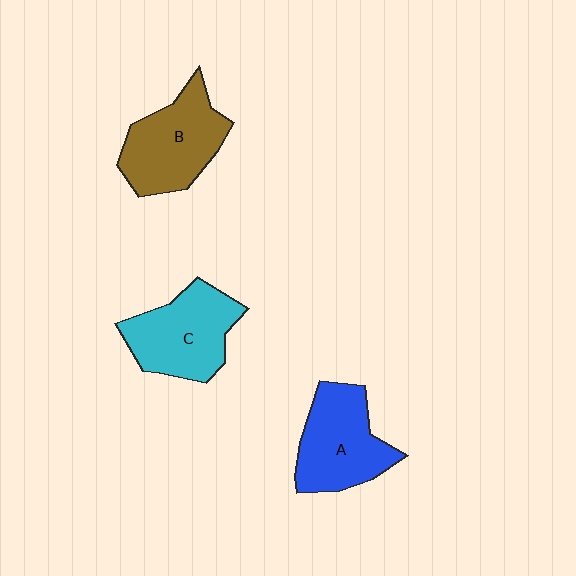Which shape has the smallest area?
Shape A (blue).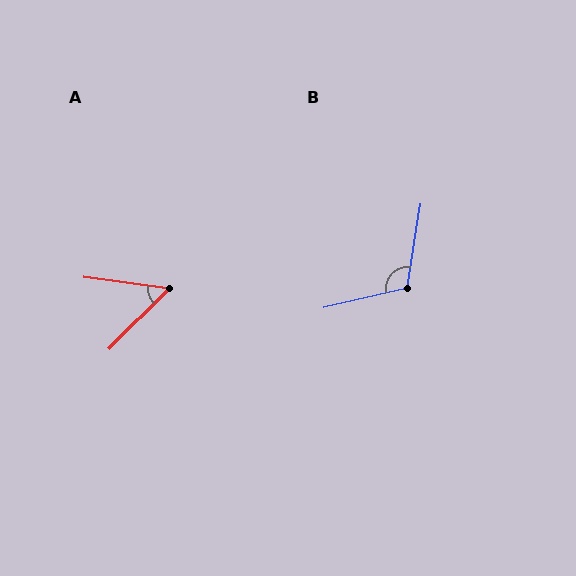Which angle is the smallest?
A, at approximately 53 degrees.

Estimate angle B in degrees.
Approximately 112 degrees.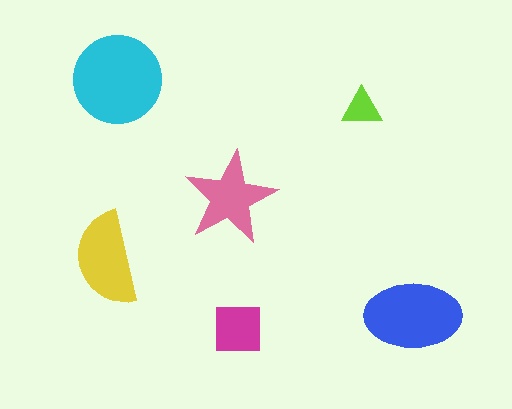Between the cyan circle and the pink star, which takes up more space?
The cyan circle.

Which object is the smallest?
The lime triangle.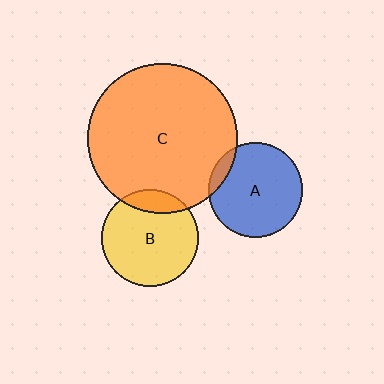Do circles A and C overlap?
Yes.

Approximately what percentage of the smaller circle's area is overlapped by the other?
Approximately 10%.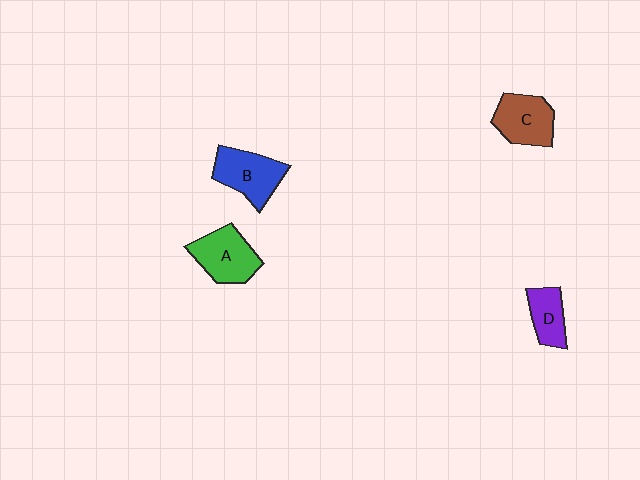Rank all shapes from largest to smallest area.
From largest to smallest: B (blue), A (green), C (brown), D (purple).